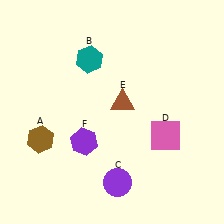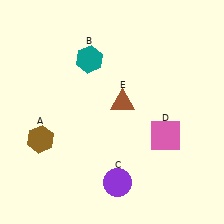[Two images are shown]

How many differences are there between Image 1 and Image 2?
There is 1 difference between the two images.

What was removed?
The purple hexagon (F) was removed in Image 2.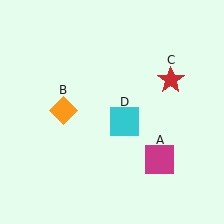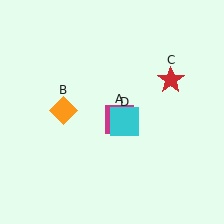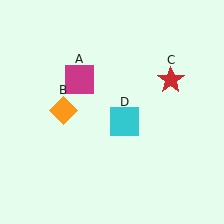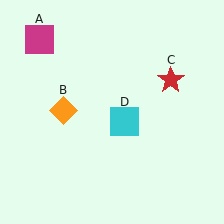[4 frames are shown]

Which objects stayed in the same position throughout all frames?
Orange diamond (object B) and red star (object C) and cyan square (object D) remained stationary.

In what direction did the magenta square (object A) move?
The magenta square (object A) moved up and to the left.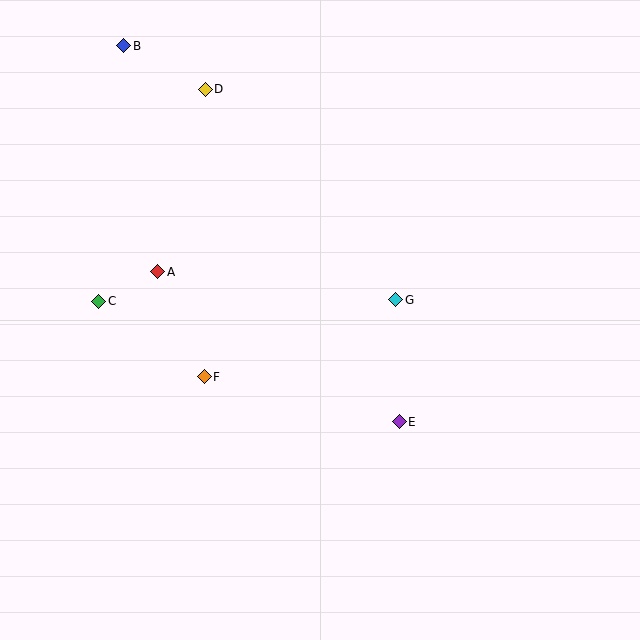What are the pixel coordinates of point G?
Point G is at (396, 300).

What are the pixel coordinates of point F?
Point F is at (204, 377).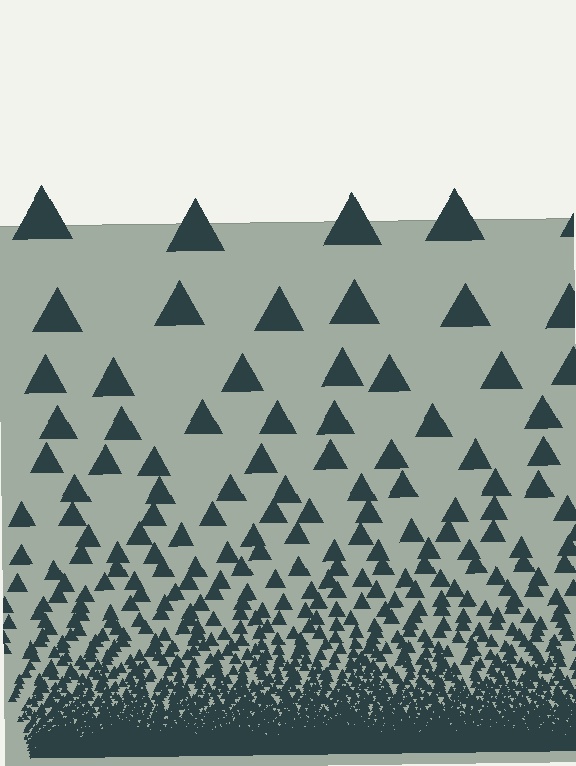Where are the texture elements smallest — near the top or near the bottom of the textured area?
Near the bottom.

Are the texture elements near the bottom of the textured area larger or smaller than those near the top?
Smaller. The gradient is inverted — elements near the bottom are smaller and denser.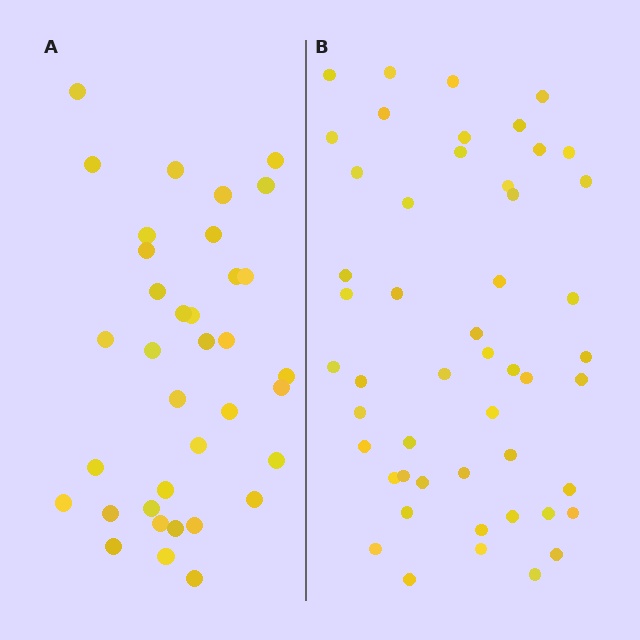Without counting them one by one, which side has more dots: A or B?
Region B (the right region) has more dots.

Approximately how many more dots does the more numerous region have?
Region B has approximately 15 more dots than region A.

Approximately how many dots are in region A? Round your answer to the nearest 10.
About 40 dots. (The exact count is 36, which rounds to 40.)